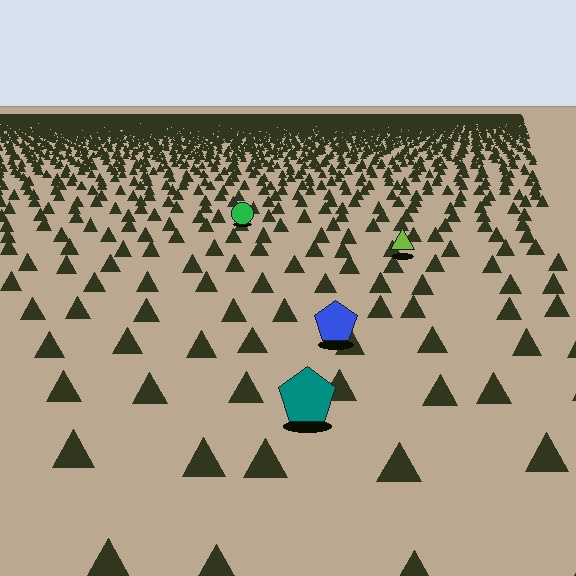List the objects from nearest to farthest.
From nearest to farthest: the teal pentagon, the blue pentagon, the lime triangle, the green circle.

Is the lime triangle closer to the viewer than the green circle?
Yes. The lime triangle is closer — you can tell from the texture gradient: the ground texture is coarser near it.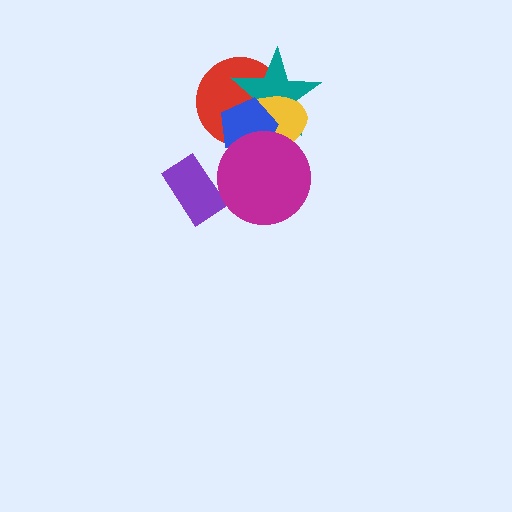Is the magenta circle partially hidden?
No, no other shape covers it.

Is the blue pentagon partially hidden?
Yes, it is partially covered by another shape.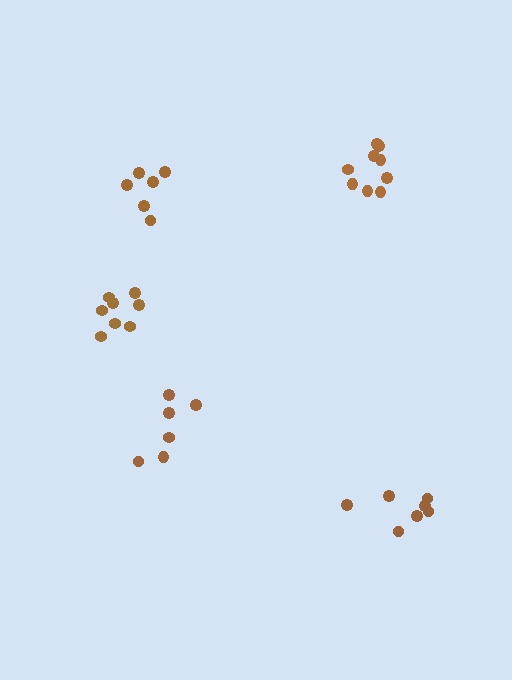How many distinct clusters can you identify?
There are 5 distinct clusters.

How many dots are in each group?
Group 1: 6 dots, Group 2: 7 dots, Group 3: 9 dots, Group 4: 6 dots, Group 5: 8 dots (36 total).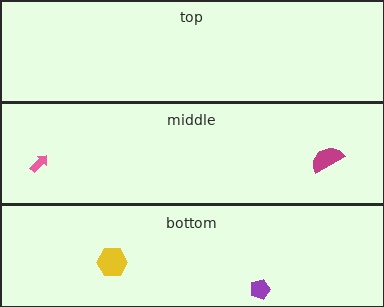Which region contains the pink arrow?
The middle region.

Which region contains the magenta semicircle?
The middle region.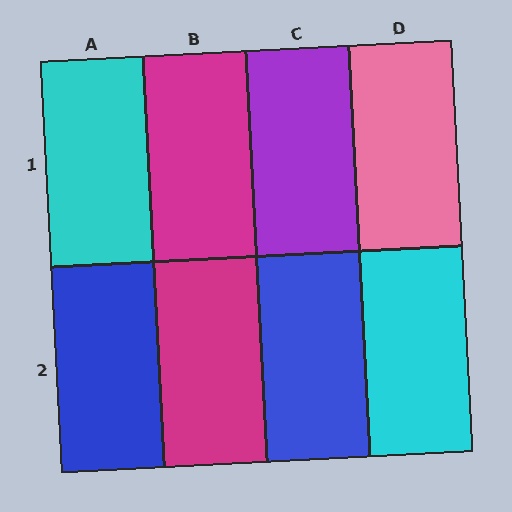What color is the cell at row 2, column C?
Blue.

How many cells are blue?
2 cells are blue.